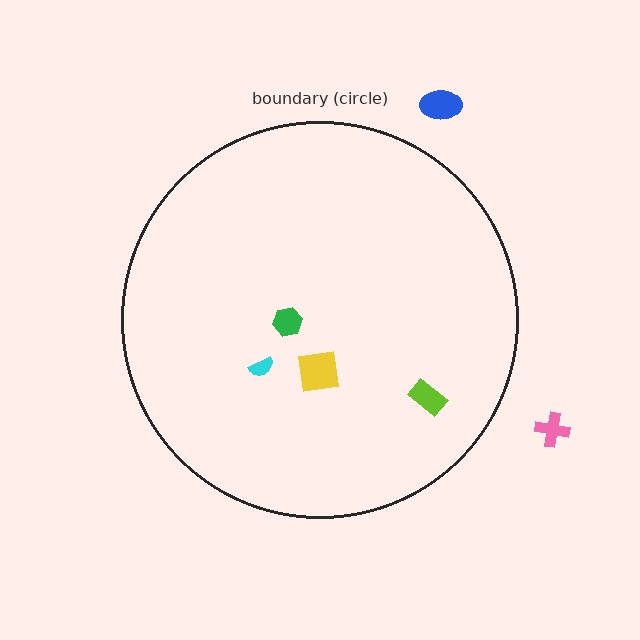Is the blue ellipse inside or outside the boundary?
Outside.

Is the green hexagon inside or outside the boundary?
Inside.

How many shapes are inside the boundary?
4 inside, 2 outside.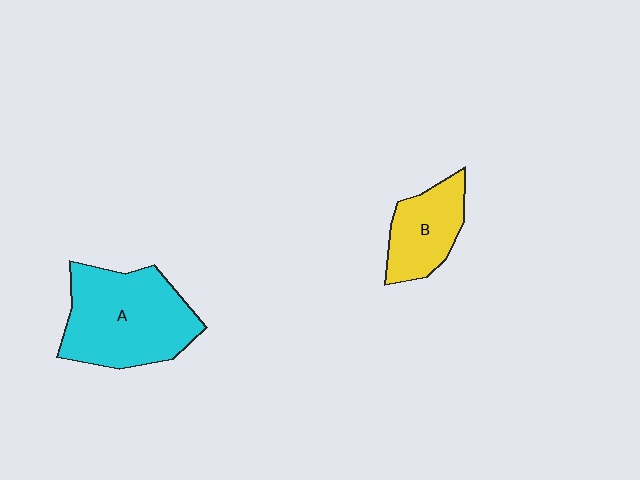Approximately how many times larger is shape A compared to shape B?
Approximately 1.9 times.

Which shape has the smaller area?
Shape B (yellow).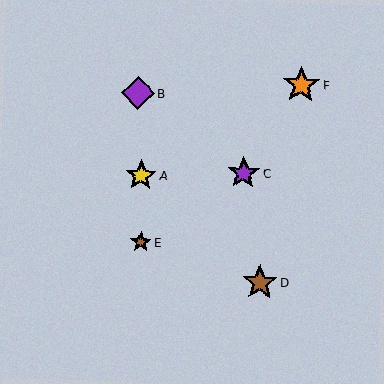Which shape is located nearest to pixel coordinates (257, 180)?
The purple star (labeled C) at (244, 173) is nearest to that location.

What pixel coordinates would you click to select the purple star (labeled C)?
Click at (244, 173) to select the purple star C.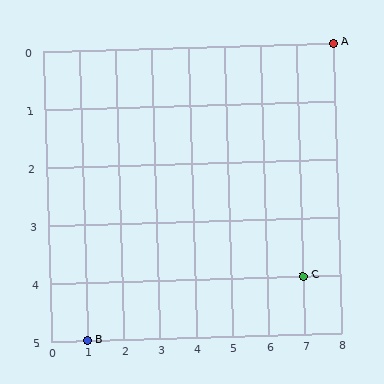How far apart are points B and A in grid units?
Points B and A are 7 columns and 5 rows apart (about 8.6 grid units diagonally).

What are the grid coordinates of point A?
Point A is at grid coordinates (8, 0).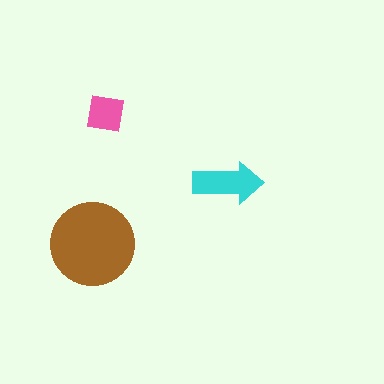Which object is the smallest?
The pink square.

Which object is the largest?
The brown circle.